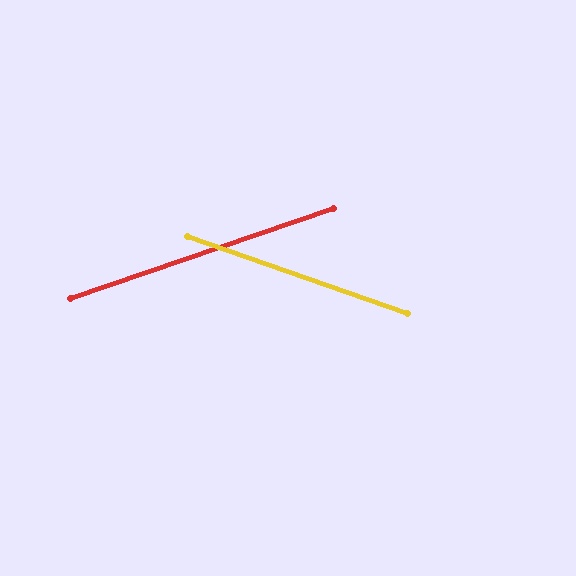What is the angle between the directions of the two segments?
Approximately 38 degrees.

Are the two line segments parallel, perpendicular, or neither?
Neither parallel nor perpendicular — they differ by about 38°.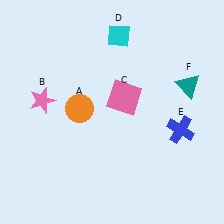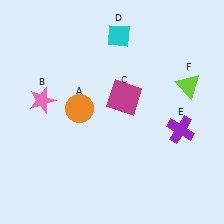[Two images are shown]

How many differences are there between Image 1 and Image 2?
There are 3 differences between the two images.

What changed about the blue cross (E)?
In Image 1, E is blue. In Image 2, it changed to purple.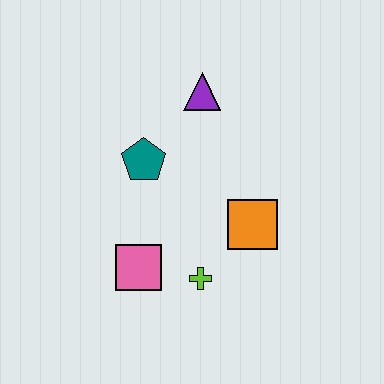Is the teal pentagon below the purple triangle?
Yes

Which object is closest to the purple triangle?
The teal pentagon is closest to the purple triangle.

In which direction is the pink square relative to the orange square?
The pink square is to the left of the orange square.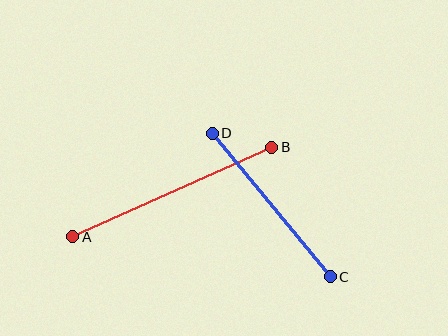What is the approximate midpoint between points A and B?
The midpoint is at approximately (172, 192) pixels.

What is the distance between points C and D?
The distance is approximately 186 pixels.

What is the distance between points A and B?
The distance is approximately 218 pixels.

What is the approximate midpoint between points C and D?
The midpoint is at approximately (271, 205) pixels.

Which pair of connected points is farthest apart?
Points A and B are farthest apart.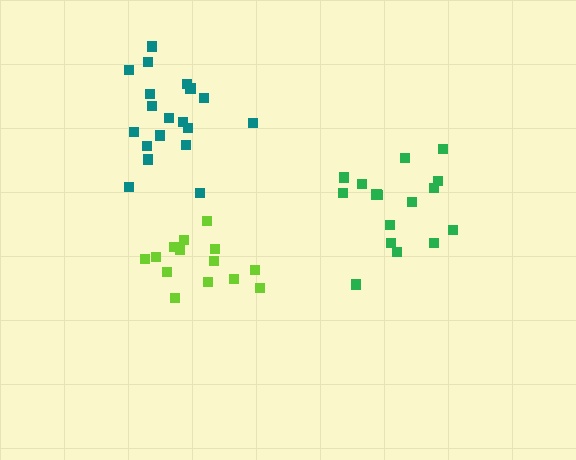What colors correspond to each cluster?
The clusters are colored: green, teal, lime.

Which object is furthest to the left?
The teal cluster is leftmost.